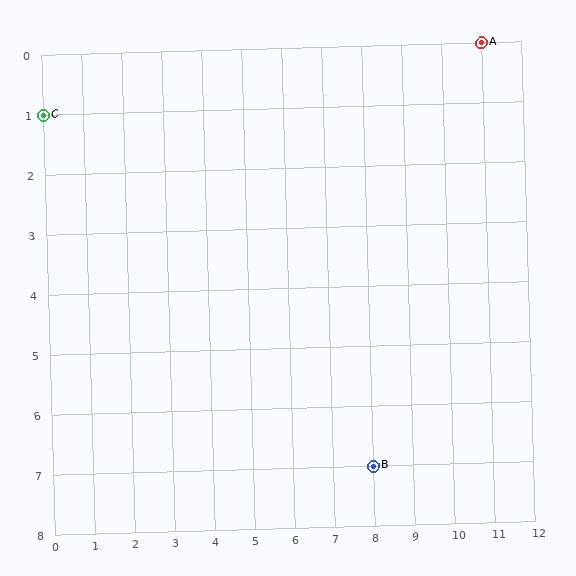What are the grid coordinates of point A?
Point A is at grid coordinates (11, 0).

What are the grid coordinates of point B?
Point B is at grid coordinates (8, 7).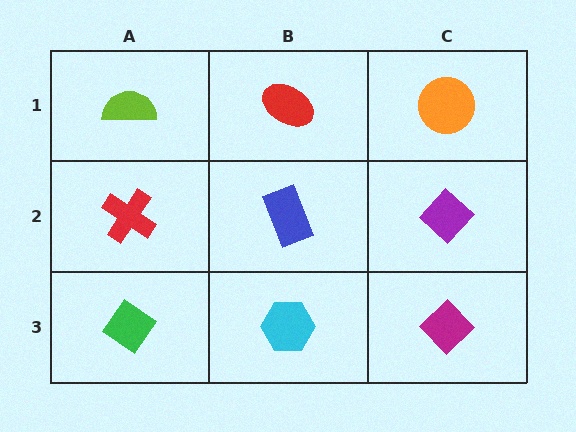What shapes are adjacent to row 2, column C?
An orange circle (row 1, column C), a magenta diamond (row 3, column C), a blue rectangle (row 2, column B).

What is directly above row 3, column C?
A purple diamond.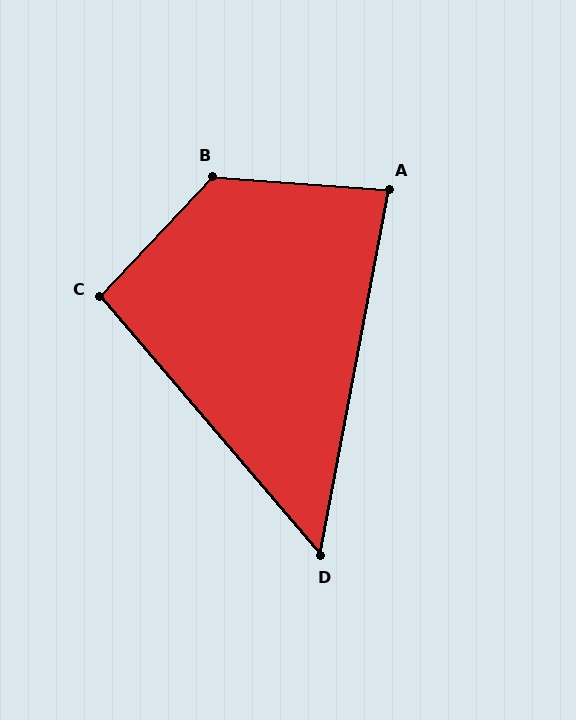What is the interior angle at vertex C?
Approximately 96 degrees (obtuse).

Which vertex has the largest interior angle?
B, at approximately 129 degrees.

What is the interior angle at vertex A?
Approximately 84 degrees (acute).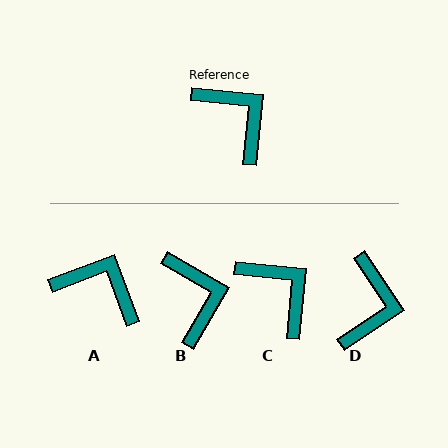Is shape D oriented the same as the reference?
No, it is off by about 51 degrees.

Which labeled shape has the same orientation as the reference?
C.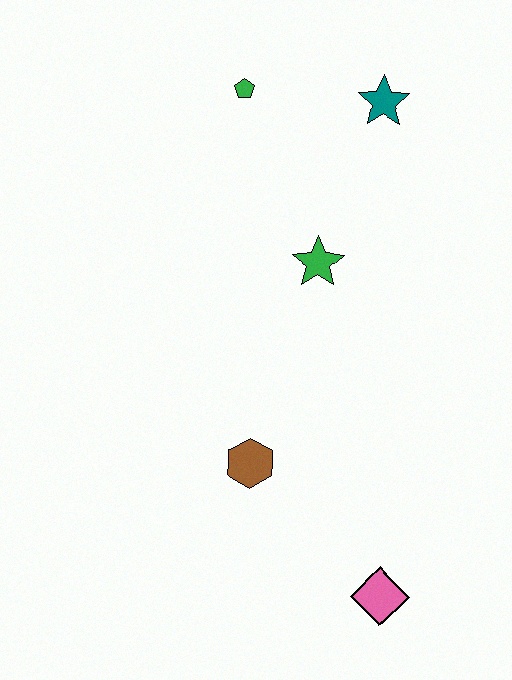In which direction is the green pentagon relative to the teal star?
The green pentagon is to the left of the teal star.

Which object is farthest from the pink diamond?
The green pentagon is farthest from the pink diamond.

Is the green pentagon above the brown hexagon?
Yes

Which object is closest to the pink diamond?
The brown hexagon is closest to the pink diamond.